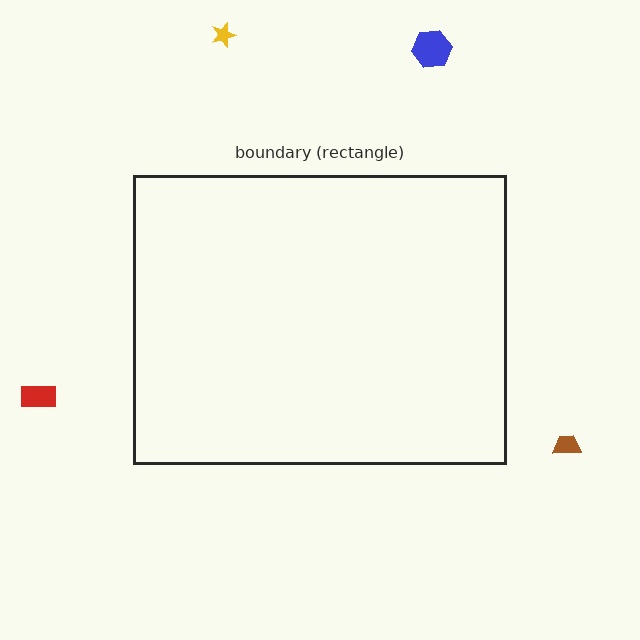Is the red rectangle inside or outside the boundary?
Outside.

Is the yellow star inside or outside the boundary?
Outside.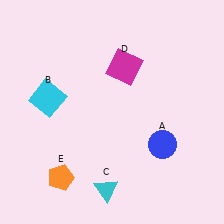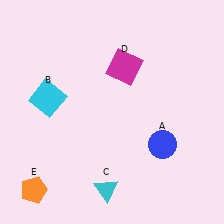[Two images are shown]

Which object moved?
The orange pentagon (E) moved left.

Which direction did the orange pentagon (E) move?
The orange pentagon (E) moved left.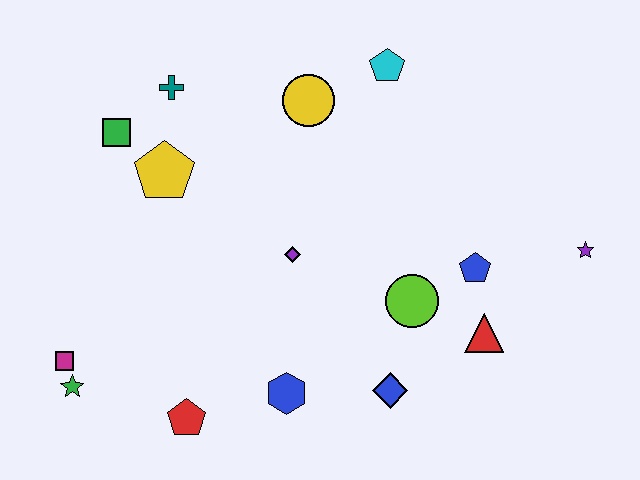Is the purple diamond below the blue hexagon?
No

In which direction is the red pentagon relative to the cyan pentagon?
The red pentagon is below the cyan pentagon.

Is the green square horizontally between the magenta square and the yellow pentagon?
Yes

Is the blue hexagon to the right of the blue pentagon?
No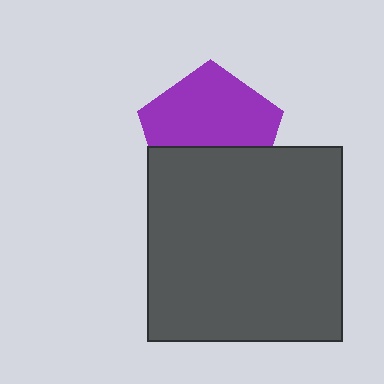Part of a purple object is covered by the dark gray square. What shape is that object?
It is a pentagon.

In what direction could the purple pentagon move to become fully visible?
The purple pentagon could move up. That would shift it out from behind the dark gray square entirely.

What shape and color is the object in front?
The object in front is a dark gray square.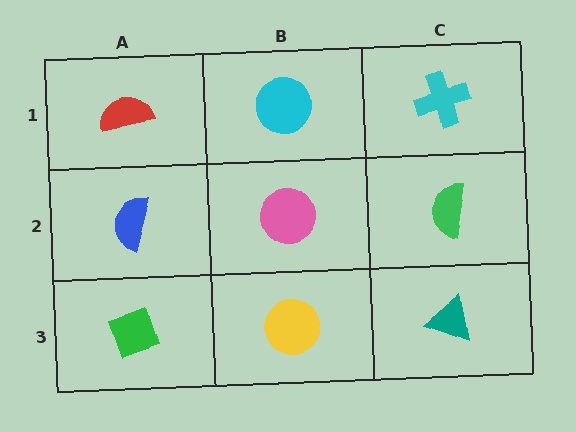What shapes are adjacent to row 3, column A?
A blue semicircle (row 2, column A), a yellow circle (row 3, column B).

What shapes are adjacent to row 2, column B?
A cyan circle (row 1, column B), a yellow circle (row 3, column B), a blue semicircle (row 2, column A), a green semicircle (row 2, column C).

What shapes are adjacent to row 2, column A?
A red semicircle (row 1, column A), a green diamond (row 3, column A), a pink circle (row 2, column B).